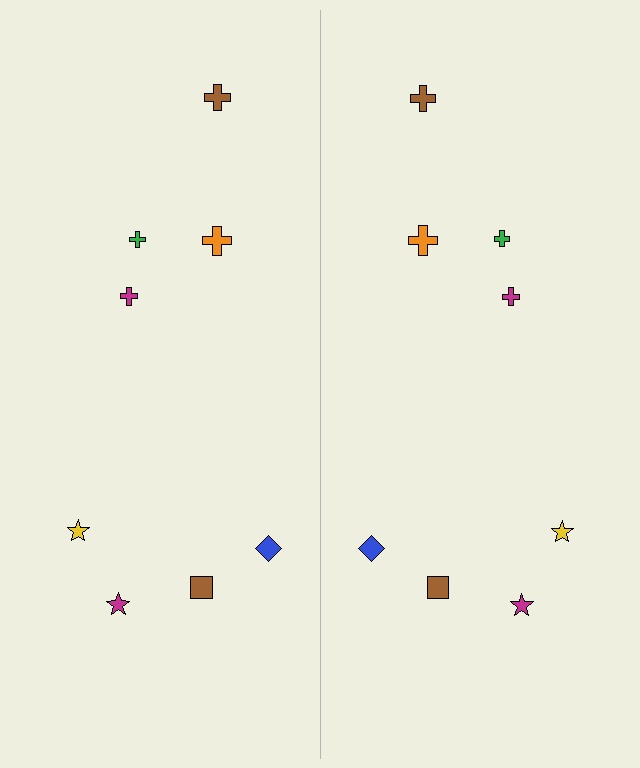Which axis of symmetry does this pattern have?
The pattern has a vertical axis of symmetry running through the center of the image.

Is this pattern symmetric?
Yes, this pattern has bilateral (reflection) symmetry.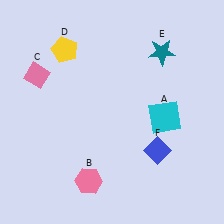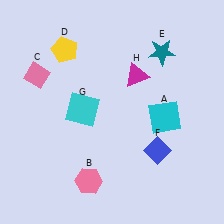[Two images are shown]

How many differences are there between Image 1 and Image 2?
There are 2 differences between the two images.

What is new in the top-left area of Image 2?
A cyan square (G) was added in the top-left area of Image 2.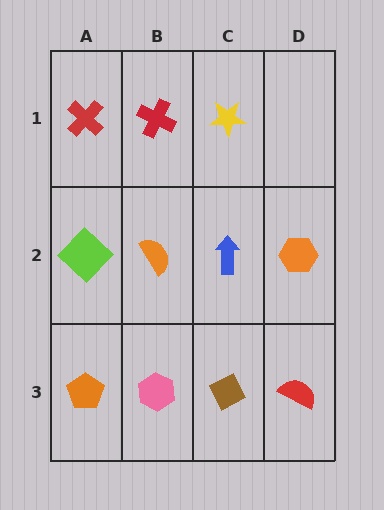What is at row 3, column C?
A brown diamond.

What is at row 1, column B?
A red cross.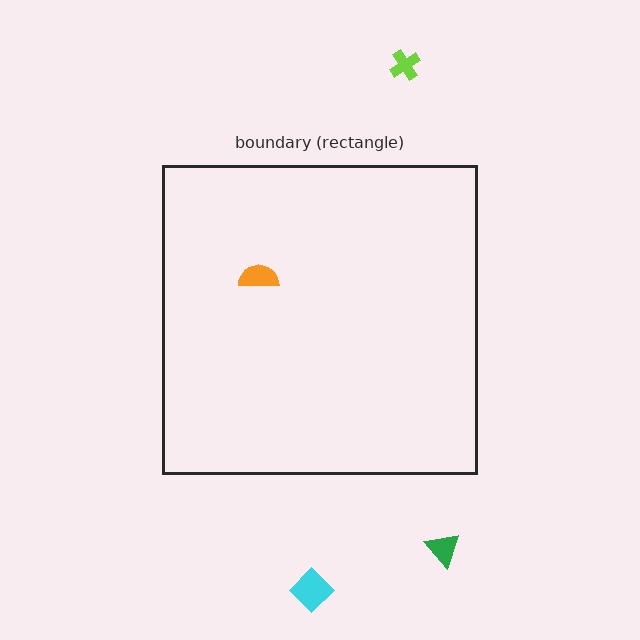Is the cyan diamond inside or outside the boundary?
Outside.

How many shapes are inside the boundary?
1 inside, 3 outside.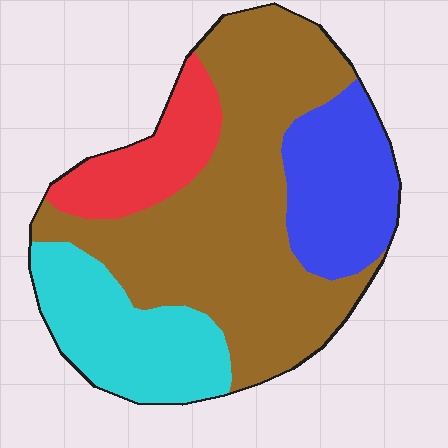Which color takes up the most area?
Brown, at roughly 50%.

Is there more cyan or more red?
Cyan.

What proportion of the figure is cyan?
Cyan covers about 20% of the figure.